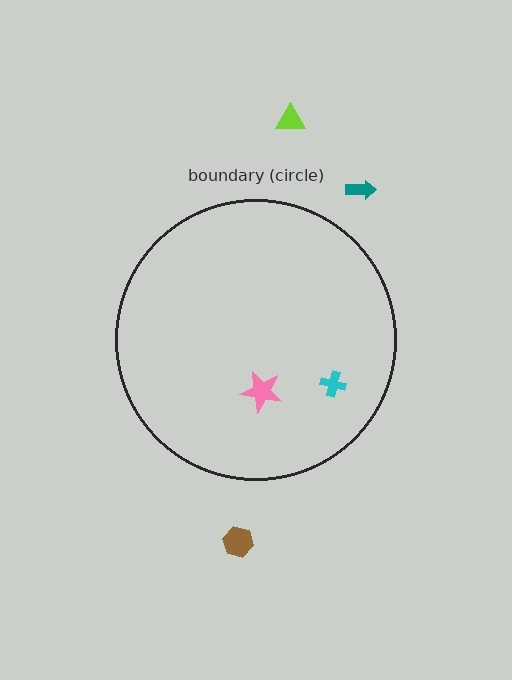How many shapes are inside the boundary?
2 inside, 3 outside.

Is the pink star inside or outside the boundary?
Inside.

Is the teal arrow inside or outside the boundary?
Outside.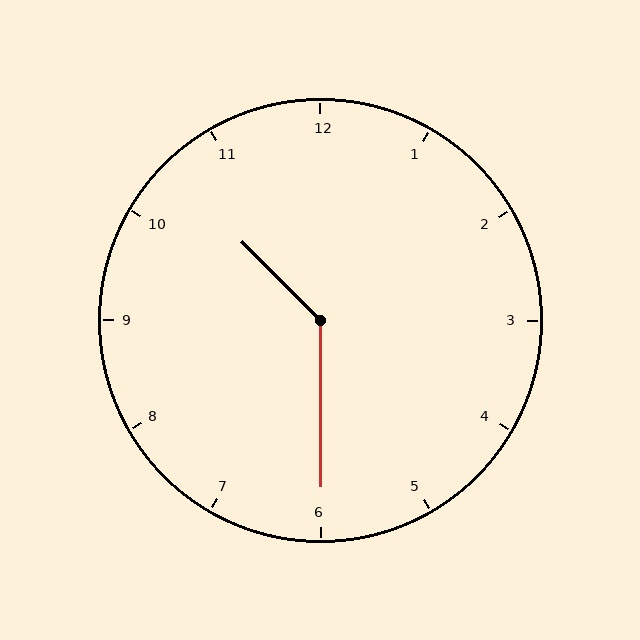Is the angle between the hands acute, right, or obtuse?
It is obtuse.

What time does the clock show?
10:30.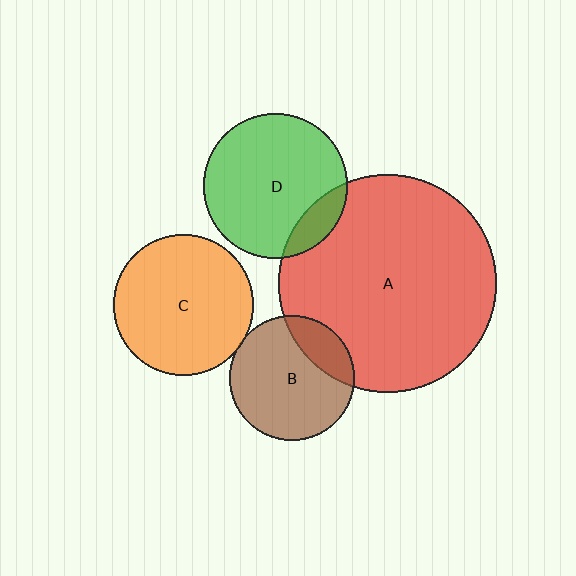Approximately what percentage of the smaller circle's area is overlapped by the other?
Approximately 20%.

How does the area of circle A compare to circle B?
Approximately 3.0 times.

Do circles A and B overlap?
Yes.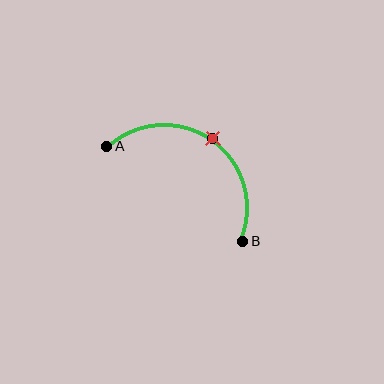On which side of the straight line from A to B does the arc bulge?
The arc bulges above and to the right of the straight line connecting A and B.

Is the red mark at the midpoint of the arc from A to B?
Yes. The red mark lies on the arc at equal arc-length from both A and B — it is the arc midpoint.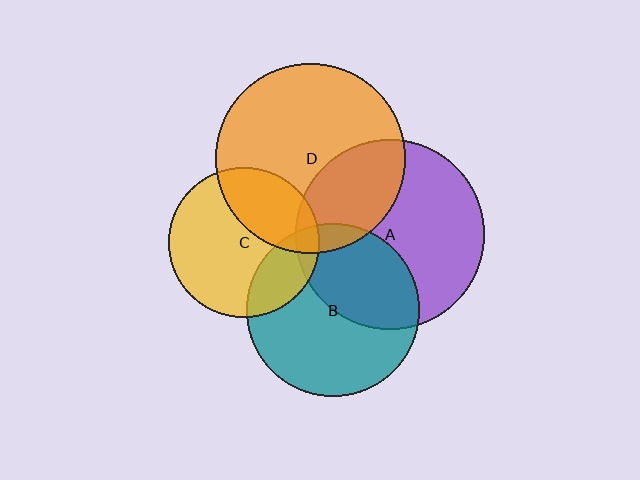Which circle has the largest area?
Circle D (orange).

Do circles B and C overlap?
Yes.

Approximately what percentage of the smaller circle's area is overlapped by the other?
Approximately 25%.